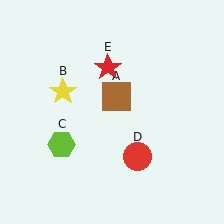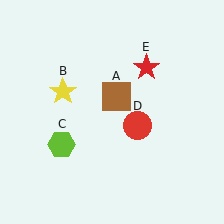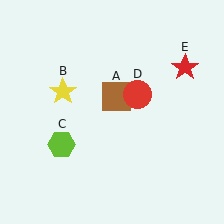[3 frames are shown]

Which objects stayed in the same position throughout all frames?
Brown square (object A) and yellow star (object B) and lime hexagon (object C) remained stationary.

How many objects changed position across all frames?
2 objects changed position: red circle (object D), red star (object E).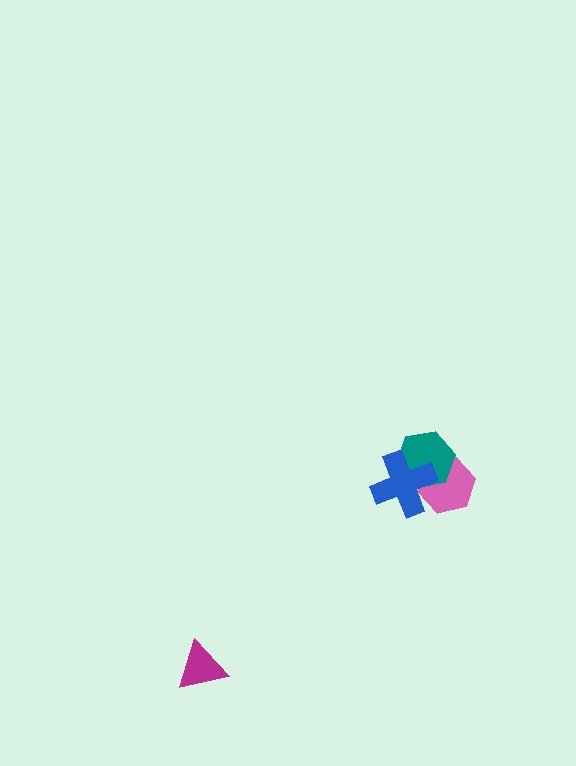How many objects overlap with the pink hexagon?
2 objects overlap with the pink hexagon.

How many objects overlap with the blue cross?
2 objects overlap with the blue cross.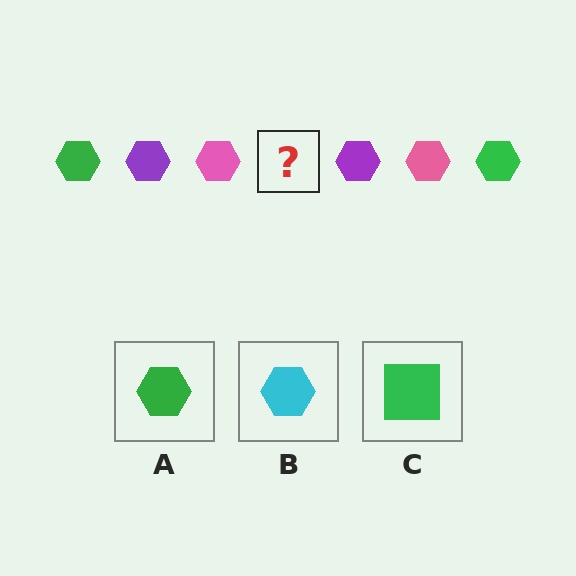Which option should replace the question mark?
Option A.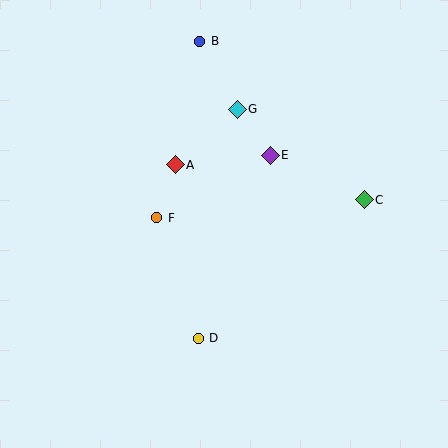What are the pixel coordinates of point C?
Point C is at (364, 200).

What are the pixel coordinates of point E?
Point E is at (270, 155).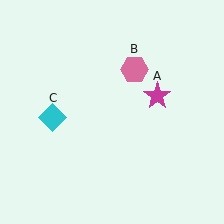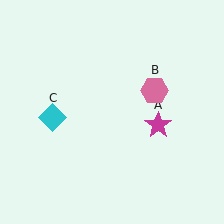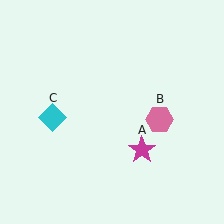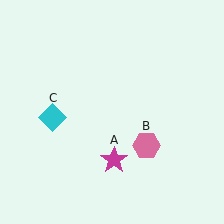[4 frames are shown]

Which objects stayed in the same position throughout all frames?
Cyan diamond (object C) remained stationary.